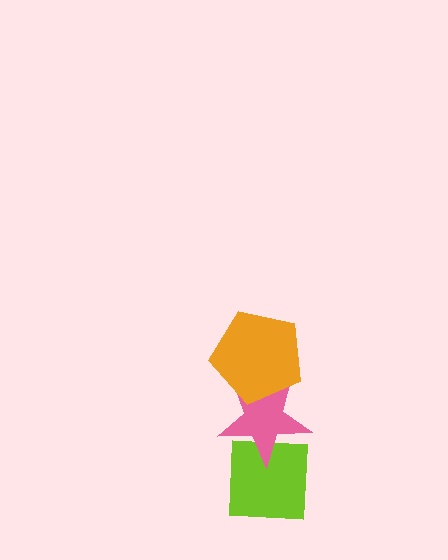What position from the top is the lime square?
The lime square is 3rd from the top.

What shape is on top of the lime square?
The pink star is on top of the lime square.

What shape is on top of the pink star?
The orange pentagon is on top of the pink star.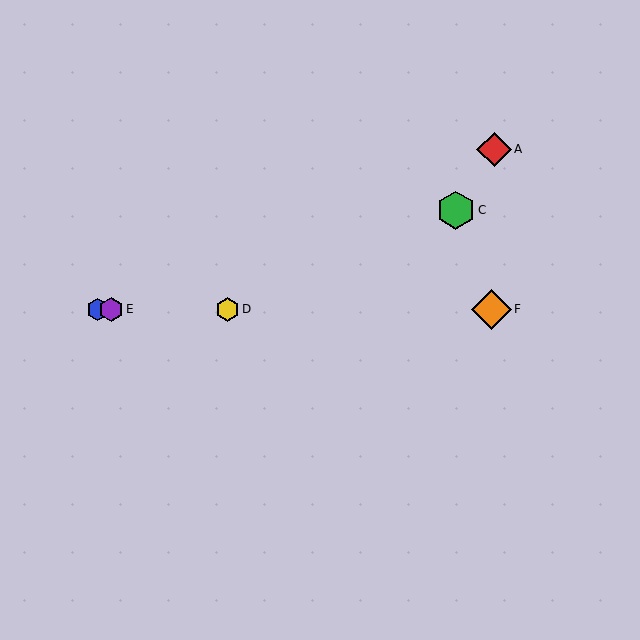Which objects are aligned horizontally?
Objects B, D, E, F are aligned horizontally.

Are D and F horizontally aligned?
Yes, both are at y≈310.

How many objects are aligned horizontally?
4 objects (B, D, E, F) are aligned horizontally.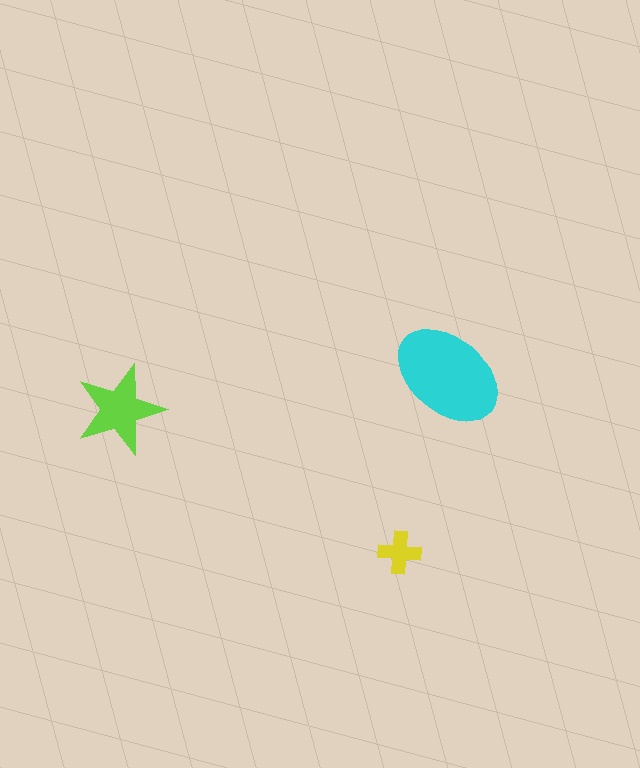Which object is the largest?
The cyan ellipse.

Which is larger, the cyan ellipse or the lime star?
The cyan ellipse.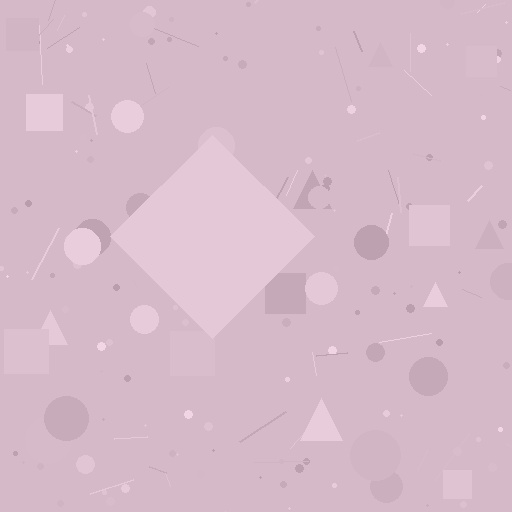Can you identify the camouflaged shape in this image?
The camouflaged shape is a diamond.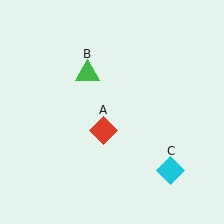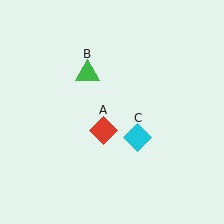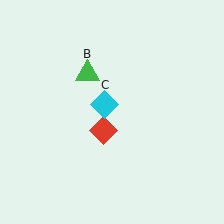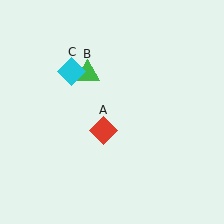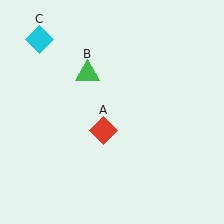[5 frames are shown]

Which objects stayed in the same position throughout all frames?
Red diamond (object A) and green triangle (object B) remained stationary.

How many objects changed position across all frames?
1 object changed position: cyan diamond (object C).